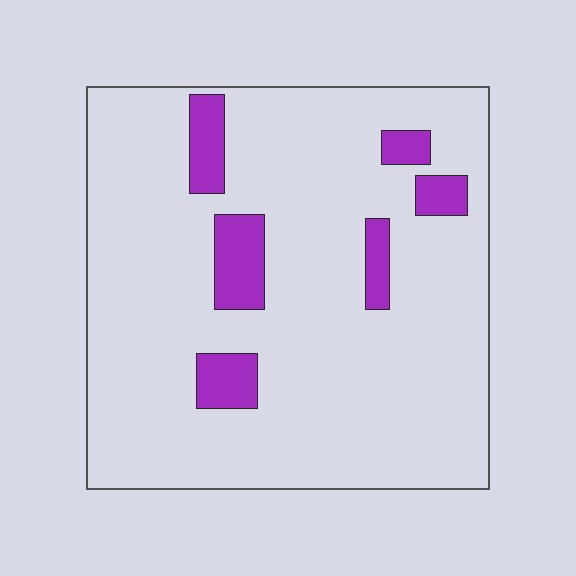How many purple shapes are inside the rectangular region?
6.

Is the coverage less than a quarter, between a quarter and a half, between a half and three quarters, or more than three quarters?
Less than a quarter.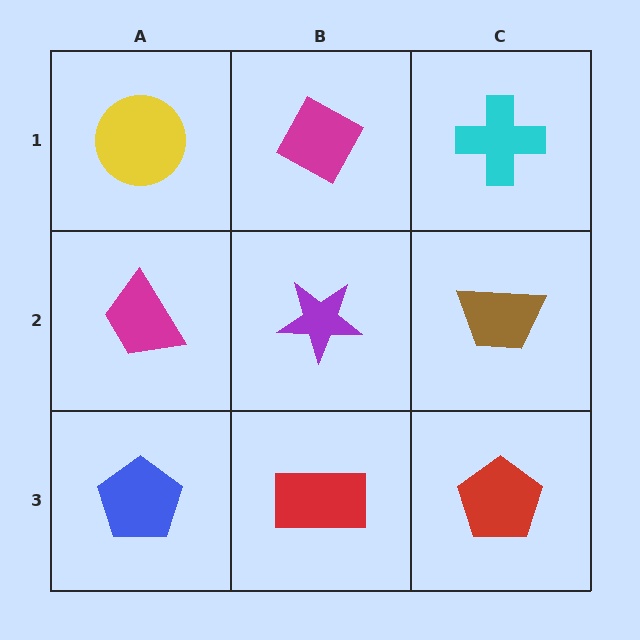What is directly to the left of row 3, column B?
A blue pentagon.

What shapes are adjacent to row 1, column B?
A purple star (row 2, column B), a yellow circle (row 1, column A), a cyan cross (row 1, column C).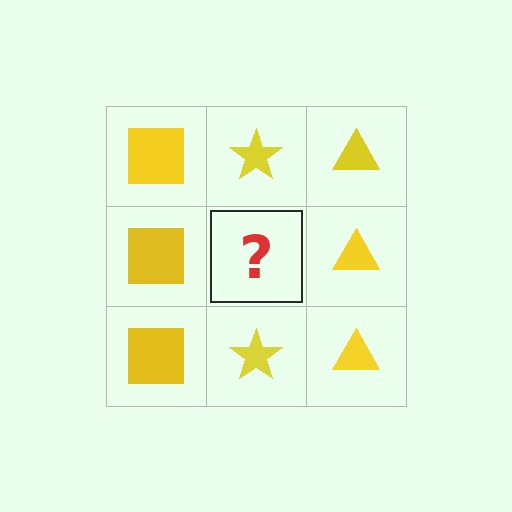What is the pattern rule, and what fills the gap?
The rule is that each column has a consistent shape. The gap should be filled with a yellow star.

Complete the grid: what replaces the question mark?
The question mark should be replaced with a yellow star.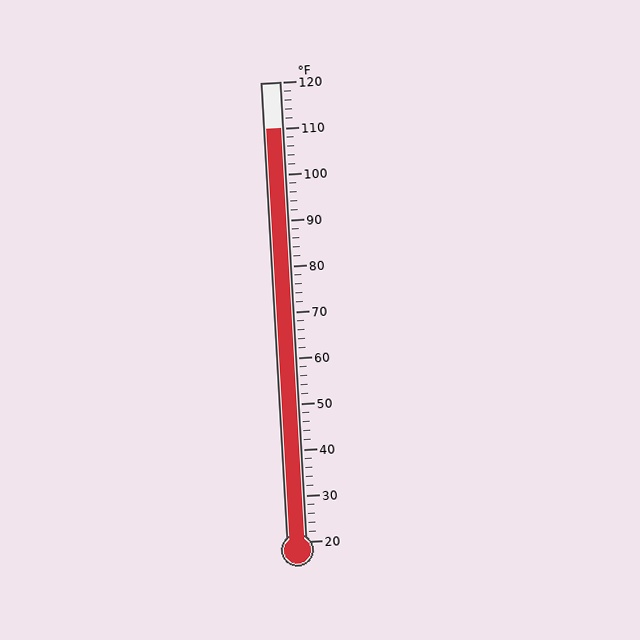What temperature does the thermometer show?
The thermometer shows approximately 110°F.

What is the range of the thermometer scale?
The thermometer scale ranges from 20°F to 120°F.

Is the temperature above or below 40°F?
The temperature is above 40°F.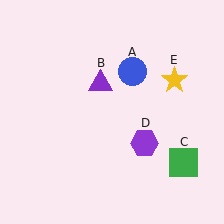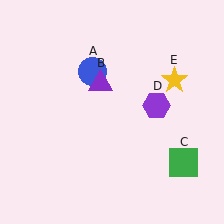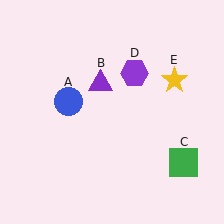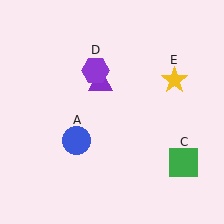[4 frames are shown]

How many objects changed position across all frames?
2 objects changed position: blue circle (object A), purple hexagon (object D).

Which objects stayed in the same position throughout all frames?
Purple triangle (object B) and green square (object C) and yellow star (object E) remained stationary.